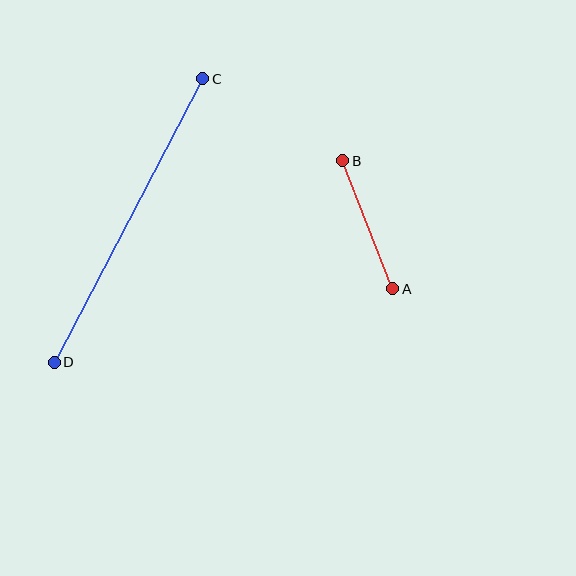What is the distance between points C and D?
The distance is approximately 320 pixels.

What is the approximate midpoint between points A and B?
The midpoint is at approximately (368, 225) pixels.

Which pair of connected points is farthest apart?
Points C and D are farthest apart.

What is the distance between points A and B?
The distance is approximately 137 pixels.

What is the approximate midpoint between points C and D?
The midpoint is at approximately (128, 221) pixels.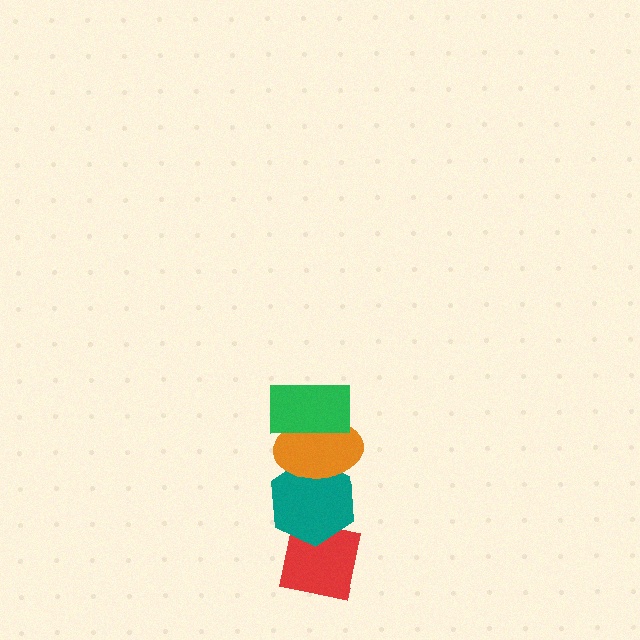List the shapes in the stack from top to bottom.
From top to bottom: the green rectangle, the orange ellipse, the teal hexagon, the red square.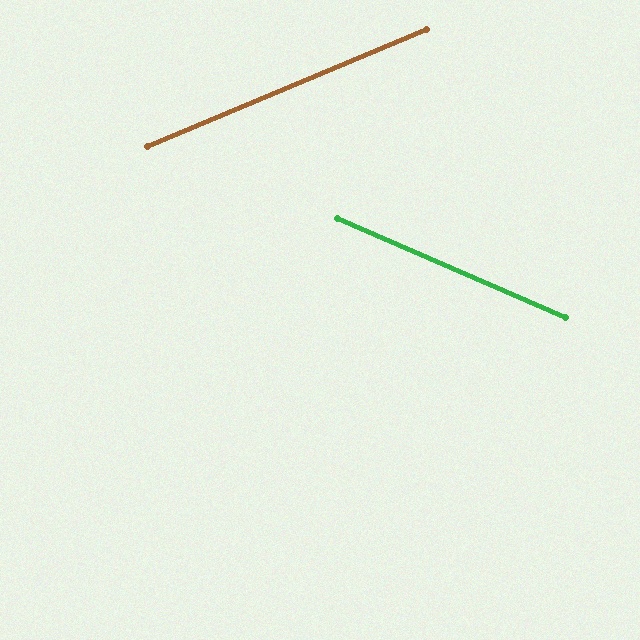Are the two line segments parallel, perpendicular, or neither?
Neither parallel nor perpendicular — they differ by about 46°.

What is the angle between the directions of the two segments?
Approximately 46 degrees.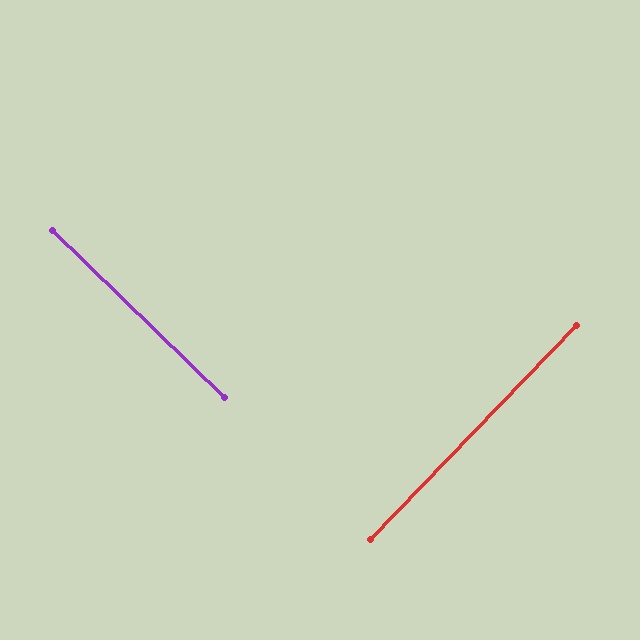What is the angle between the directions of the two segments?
Approximately 90 degrees.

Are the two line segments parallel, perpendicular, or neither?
Perpendicular — they meet at approximately 90°.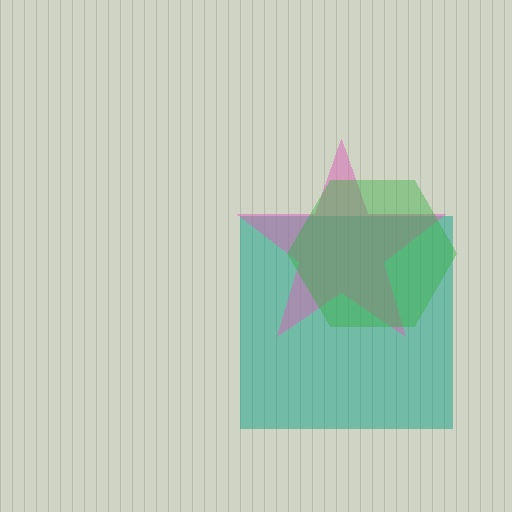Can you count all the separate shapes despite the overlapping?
Yes, there are 3 separate shapes.